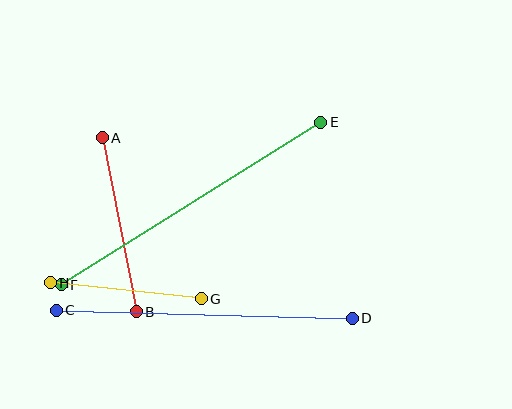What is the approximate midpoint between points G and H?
The midpoint is at approximately (126, 291) pixels.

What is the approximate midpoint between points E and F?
The midpoint is at approximately (191, 203) pixels.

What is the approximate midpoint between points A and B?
The midpoint is at approximately (119, 225) pixels.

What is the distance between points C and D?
The distance is approximately 296 pixels.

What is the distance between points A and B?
The distance is approximately 177 pixels.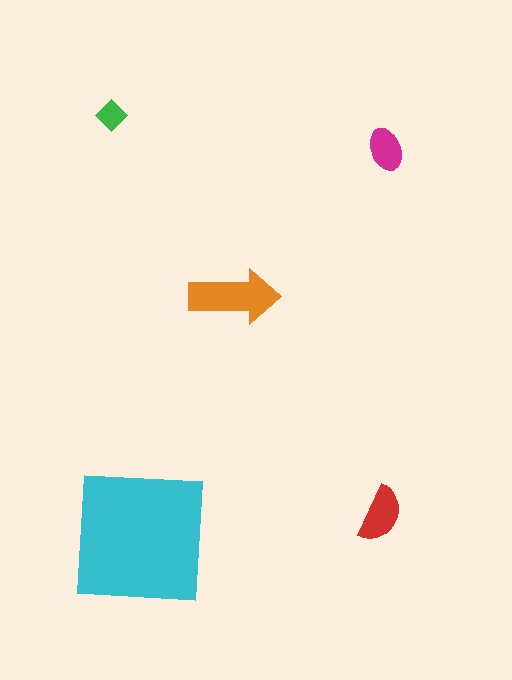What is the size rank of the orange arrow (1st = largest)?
2nd.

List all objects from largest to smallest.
The cyan square, the orange arrow, the red semicircle, the magenta ellipse, the green diamond.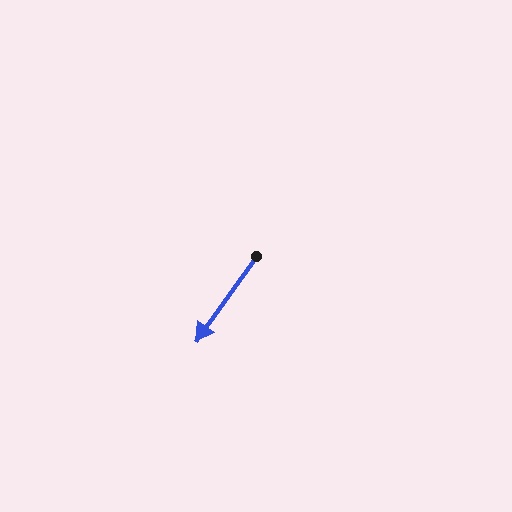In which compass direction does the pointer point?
Southwest.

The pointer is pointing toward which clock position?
Roughly 7 o'clock.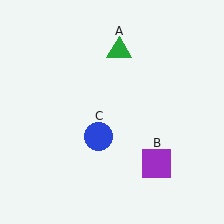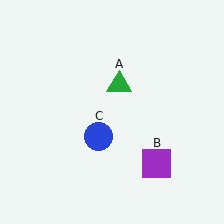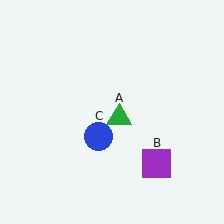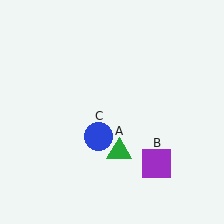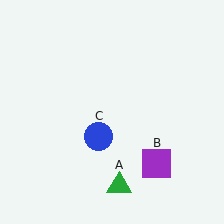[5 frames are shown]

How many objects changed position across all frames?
1 object changed position: green triangle (object A).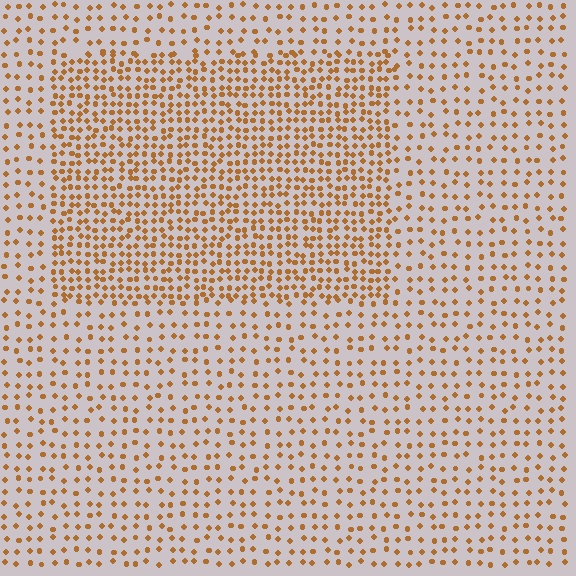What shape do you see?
I see a rectangle.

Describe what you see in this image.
The image contains small brown elements arranged at two different densities. A rectangle-shaped region is visible where the elements are more densely packed than the surrounding area.